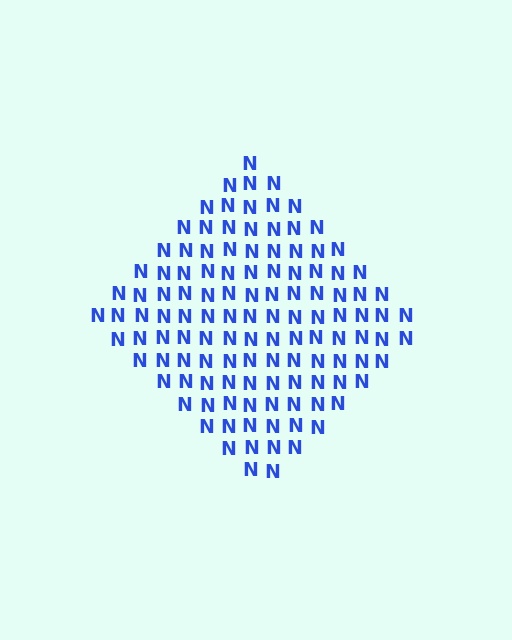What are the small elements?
The small elements are letter N's.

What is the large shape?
The large shape is a diamond.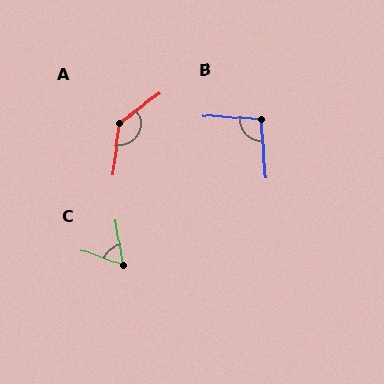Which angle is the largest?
A, at approximately 134 degrees.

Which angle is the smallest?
C, at approximately 61 degrees.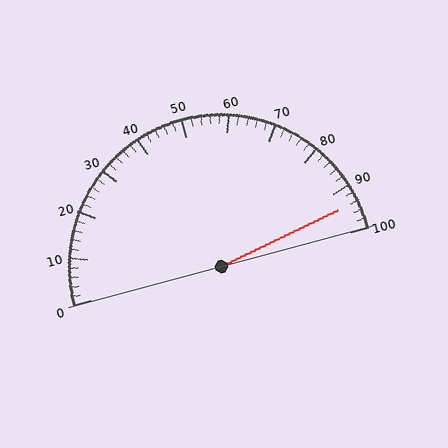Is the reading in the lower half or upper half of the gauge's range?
The reading is in the upper half of the range (0 to 100).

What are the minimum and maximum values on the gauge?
The gauge ranges from 0 to 100.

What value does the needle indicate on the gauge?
The needle indicates approximately 94.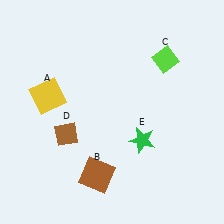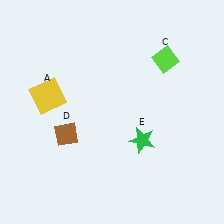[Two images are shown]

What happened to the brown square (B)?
The brown square (B) was removed in Image 2. It was in the bottom-left area of Image 1.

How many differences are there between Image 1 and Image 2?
There is 1 difference between the two images.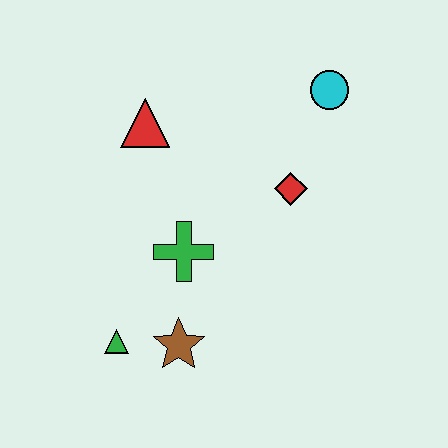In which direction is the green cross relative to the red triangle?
The green cross is below the red triangle.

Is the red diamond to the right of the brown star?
Yes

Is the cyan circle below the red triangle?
No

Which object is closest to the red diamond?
The cyan circle is closest to the red diamond.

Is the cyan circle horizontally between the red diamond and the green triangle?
No